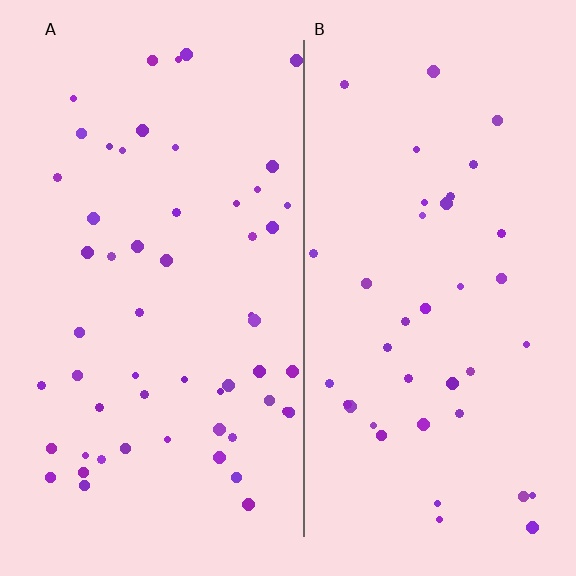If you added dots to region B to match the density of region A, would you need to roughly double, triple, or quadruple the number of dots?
Approximately double.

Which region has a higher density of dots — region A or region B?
A (the left).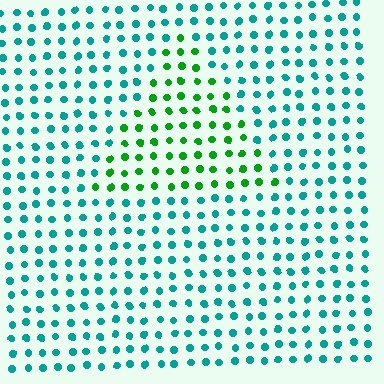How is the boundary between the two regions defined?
The boundary is defined purely by a slight shift in hue (about 50 degrees). Spacing, size, and orientation are identical on both sides.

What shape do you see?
I see a triangle.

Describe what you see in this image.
The image is filled with small teal elements in a uniform arrangement. A triangle-shaped region is visible where the elements are tinted to a slightly different hue, forming a subtle color boundary.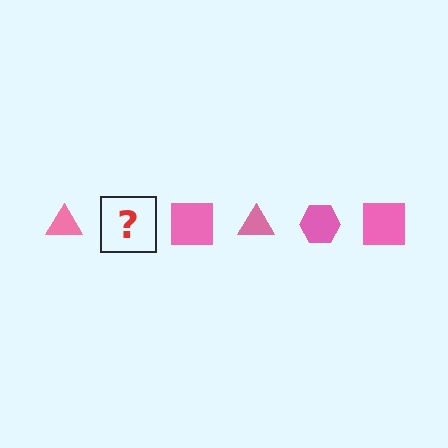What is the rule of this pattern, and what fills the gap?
The rule is that the pattern cycles through triangle, hexagon, square shapes in pink. The gap should be filled with a pink hexagon.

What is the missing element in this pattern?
The missing element is a pink hexagon.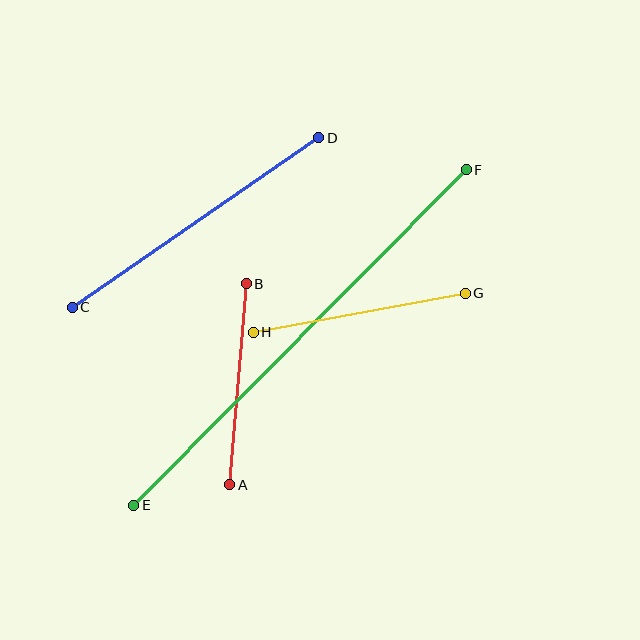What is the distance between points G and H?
The distance is approximately 215 pixels.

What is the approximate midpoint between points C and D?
The midpoint is at approximately (196, 222) pixels.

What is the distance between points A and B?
The distance is approximately 202 pixels.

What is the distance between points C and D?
The distance is approximately 299 pixels.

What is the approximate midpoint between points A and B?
The midpoint is at approximately (238, 384) pixels.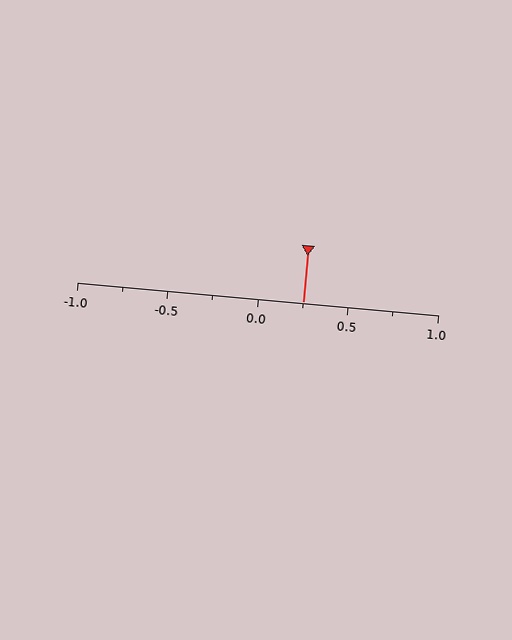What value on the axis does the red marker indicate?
The marker indicates approximately 0.25.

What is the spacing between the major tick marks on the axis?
The major ticks are spaced 0.5 apart.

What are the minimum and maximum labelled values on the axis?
The axis runs from -1.0 to 1.0.